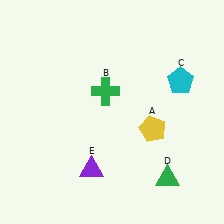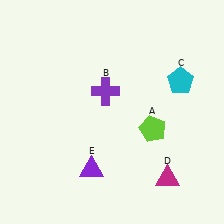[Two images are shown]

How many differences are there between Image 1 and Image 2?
There are 3 differences between the two images.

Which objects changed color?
A changed from yellow to lime. B changed from green to purple. D changed from green to magenta.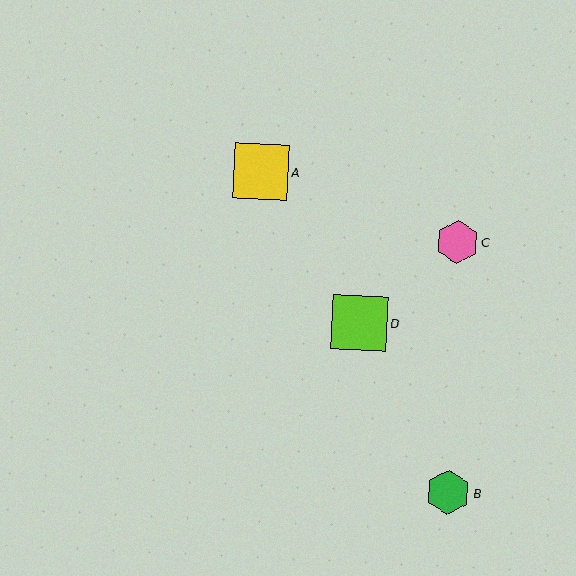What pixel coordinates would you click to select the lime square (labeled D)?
Click at (360, 323) to select the lime square D.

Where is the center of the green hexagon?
The center of the green hexagon is at (448, 493).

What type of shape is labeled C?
Shape C is a pink hexagon.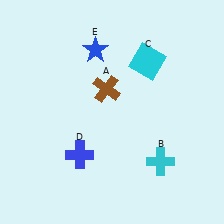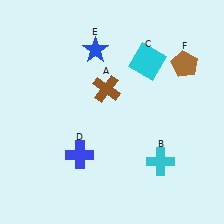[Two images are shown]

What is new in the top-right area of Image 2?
A brown pentagon (F) was added in the top-right area of Image 2.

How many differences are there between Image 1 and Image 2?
There is 1 difference between the two images.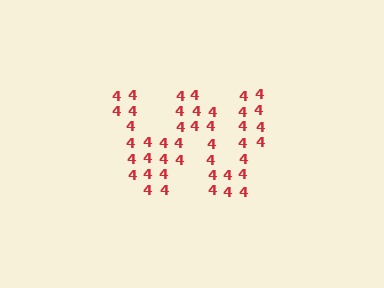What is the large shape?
The large shape is the letter W.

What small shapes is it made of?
It is made of small digit 4's.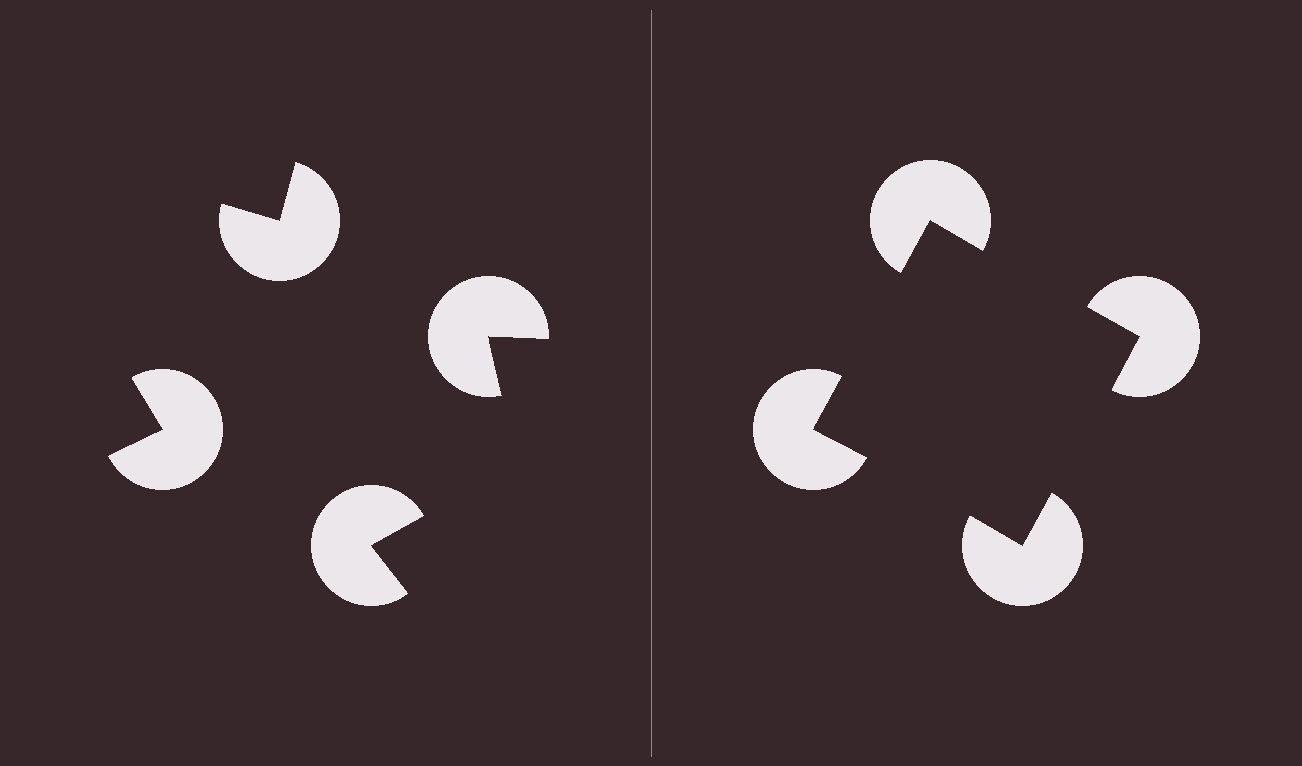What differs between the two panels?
The pac-man discs are positioned identically on both sides; only the wedge orientations differ. On the right they align to a square; on the left they are misaligned.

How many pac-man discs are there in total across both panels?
8 — 4 on each side.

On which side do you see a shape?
An illusory square appears on the right side. On the left side the wedge cuts are rotated, so no coherent shape forms.